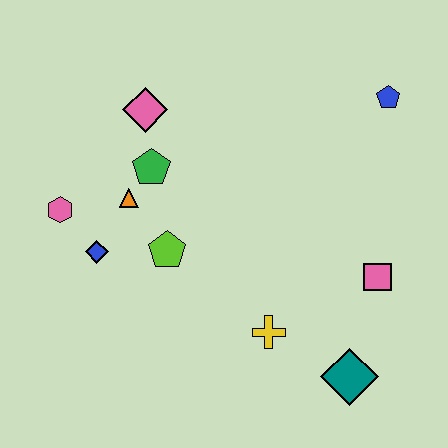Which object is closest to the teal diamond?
The yellow cross is closest to the teal diamond.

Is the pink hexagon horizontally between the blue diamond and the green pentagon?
No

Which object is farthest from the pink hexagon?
The blue pentagon is farthest from the pink hexagon.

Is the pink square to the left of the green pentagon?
No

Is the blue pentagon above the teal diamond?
Yes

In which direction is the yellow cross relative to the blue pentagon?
The yellow cross is below the blue pentagon.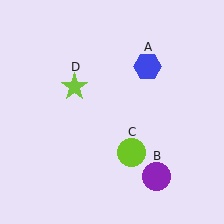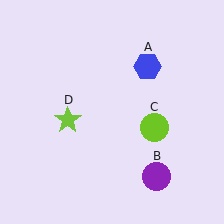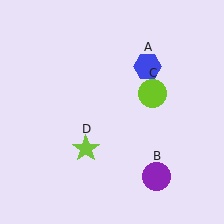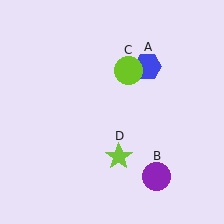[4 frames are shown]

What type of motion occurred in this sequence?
The lime circle (object C), lime star (object D) rotated counterclockwise around the center of the scene.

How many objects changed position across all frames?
2 objects changed position: lime circle (object C), lime star (object D).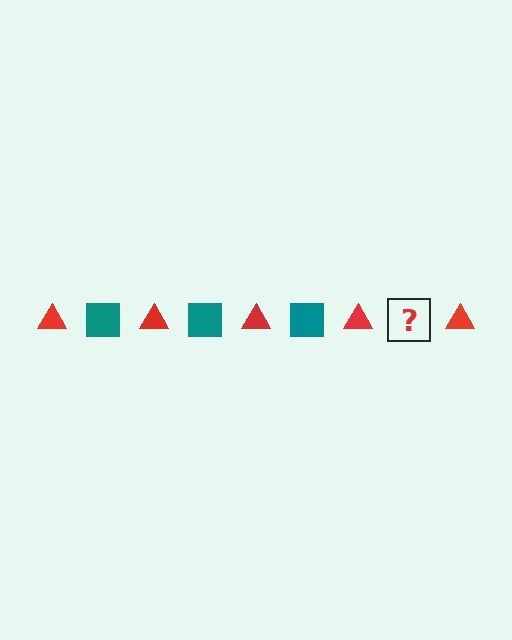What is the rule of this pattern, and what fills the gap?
The rule is that the pattern alternates between red triangle and teal square. The gap should be filled with a teal square.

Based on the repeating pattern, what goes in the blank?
The blank should be a teal square.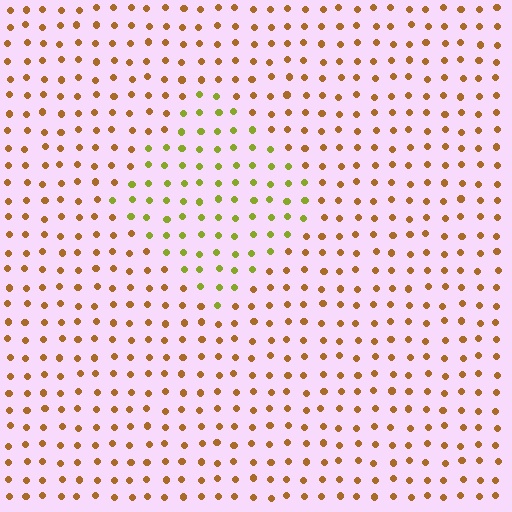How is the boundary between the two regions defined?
The boundary is defined purely by a slight shift in hue (about 45 degrees). Spacing, size, and orientation are identical on both sides.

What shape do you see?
I see a diamond.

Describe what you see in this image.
The image is filled with small brown elements in a uniform arrangement. A diamond-shaped region is visible where the elements are tinted to a slightly different hue, forming a subtle color boundary.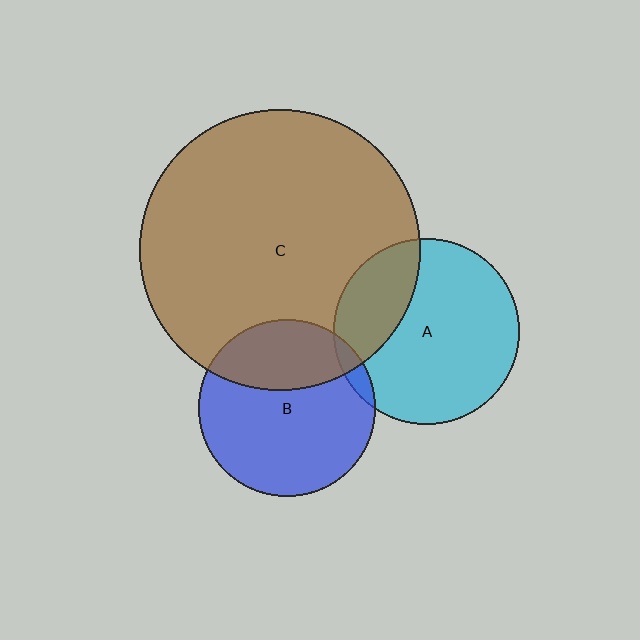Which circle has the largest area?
Circle C (brown).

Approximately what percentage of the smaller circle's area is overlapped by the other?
Approximately 25%.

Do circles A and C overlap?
Yes.